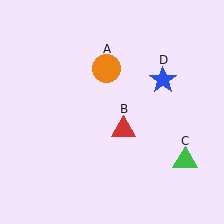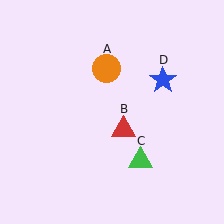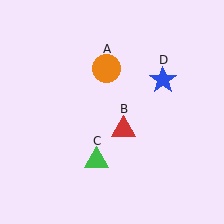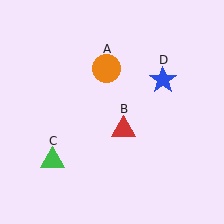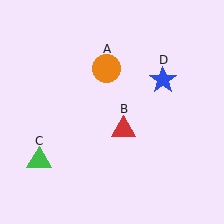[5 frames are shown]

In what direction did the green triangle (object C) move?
The green triangle (object C) moved left.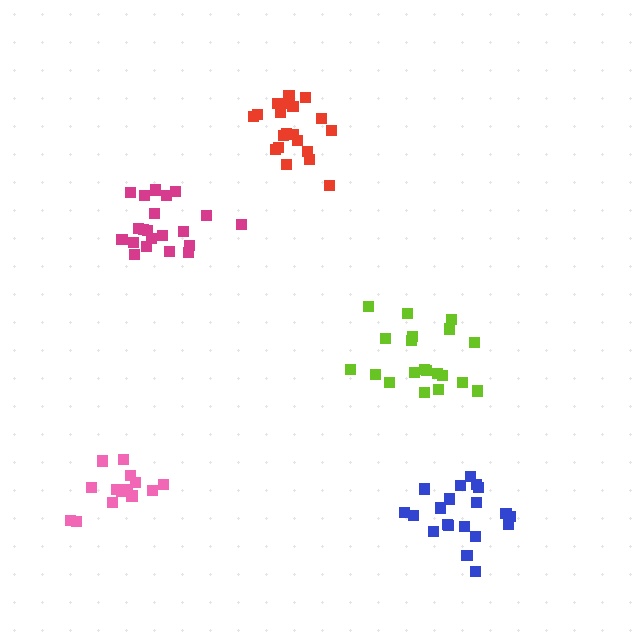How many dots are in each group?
Group 1: 20 dots, Group 2: 20 dots, Group 3: 15 dots, Group 4: 21 dots, Group 5: 20 dots (96 total).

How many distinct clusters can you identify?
There are 5 distinct clusters.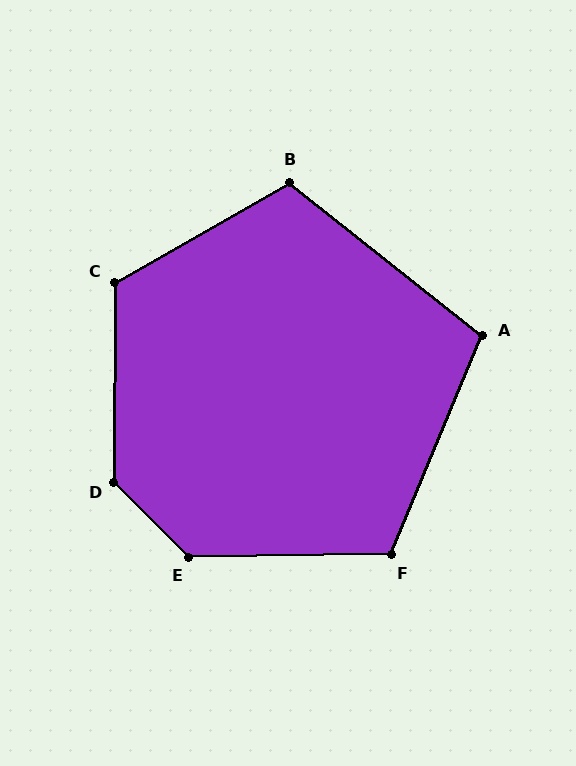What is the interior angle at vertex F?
Approximately 113 degrees (obtuse).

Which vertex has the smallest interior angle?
A, at approximately 106 degrees.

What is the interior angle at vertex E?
Approximately 134 degrees (obtuse).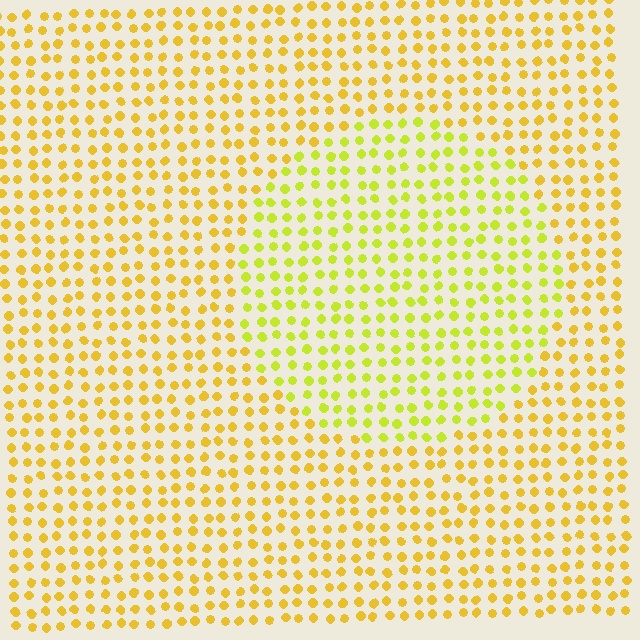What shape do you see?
I see a circle.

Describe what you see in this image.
The image is filled with small yellow elements in a uniform arrangement. A circle-shaped region is visible where the elements are tinted to a slightly different hue, forming a subtle color boundary.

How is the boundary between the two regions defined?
The boundary is defined purely by a slight shift in hue (about 26 degrees). Spacing, size, and orientation are identical on both sides.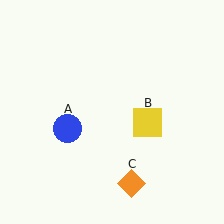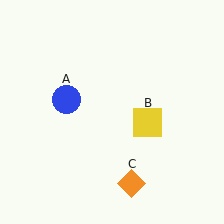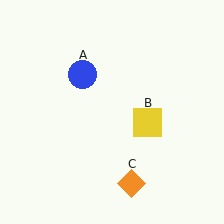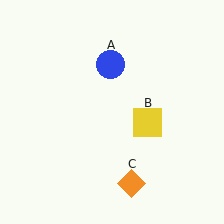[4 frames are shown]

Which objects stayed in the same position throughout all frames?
Yellow square (object B) and orange diamond (object C) remained stationary.